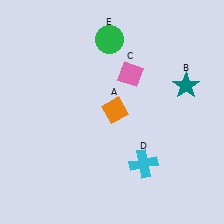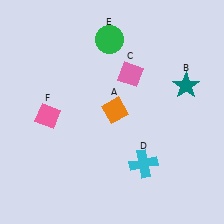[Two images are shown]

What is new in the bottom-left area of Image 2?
A pink diamond (F) was added in the bottom-left area of Image 2.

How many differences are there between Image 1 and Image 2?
There is 1 difference between the two images.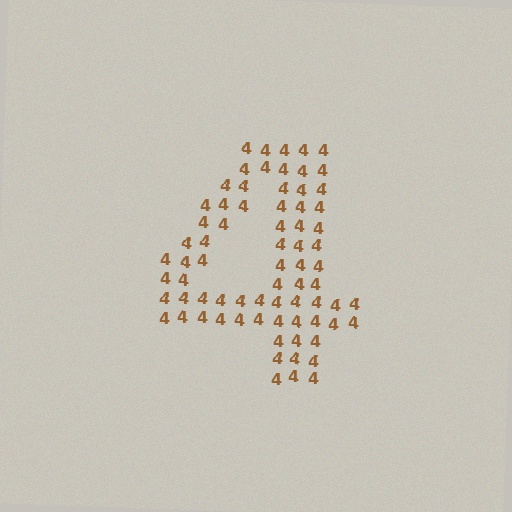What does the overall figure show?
The overall figure shows the digit 4.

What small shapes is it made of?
It is made of small digit 4's.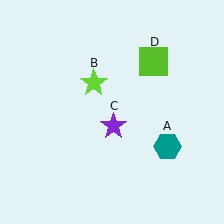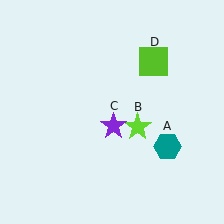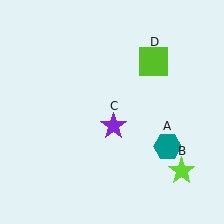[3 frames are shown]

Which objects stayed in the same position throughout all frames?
Teal hexagon (object A) and purple star (object C) and lime square (object D) remained stationary.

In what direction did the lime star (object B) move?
The lime star (object B) moved down and to the right.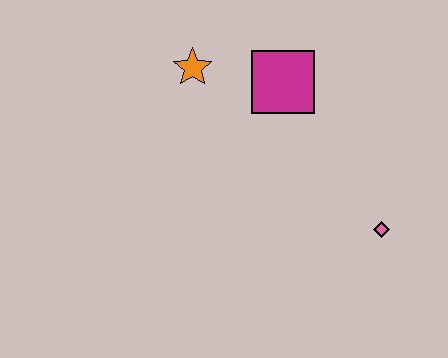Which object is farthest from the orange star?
The pink diamond is farthest from the orange star.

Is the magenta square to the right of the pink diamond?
No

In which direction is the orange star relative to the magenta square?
The orange star is to the left of the magenta square.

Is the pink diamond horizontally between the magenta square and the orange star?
No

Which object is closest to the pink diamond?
The magenta square is closest to the pink diamond.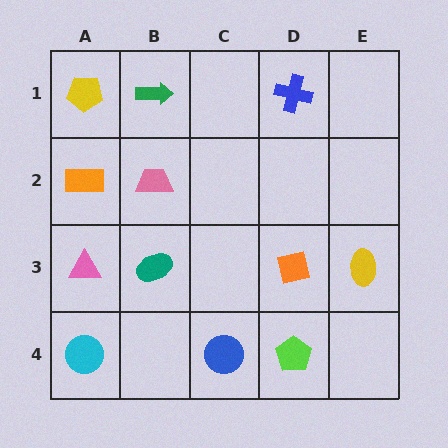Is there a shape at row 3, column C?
No, that cell is empty.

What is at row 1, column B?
A green arrow.